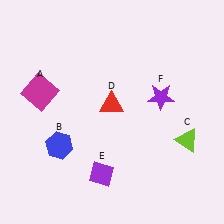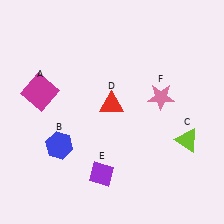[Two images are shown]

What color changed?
The star (F) changed from purple in Image 1 to pink in Image 2.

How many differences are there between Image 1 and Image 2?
There is 1 difference between the two images.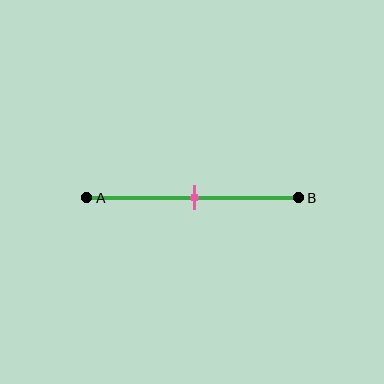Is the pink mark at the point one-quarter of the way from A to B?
No, the mark is at about 50% from A, not at the 25% one-quarter point.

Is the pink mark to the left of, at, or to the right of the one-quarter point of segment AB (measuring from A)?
The pink mark is to the right of the one-quarter point of segment AB.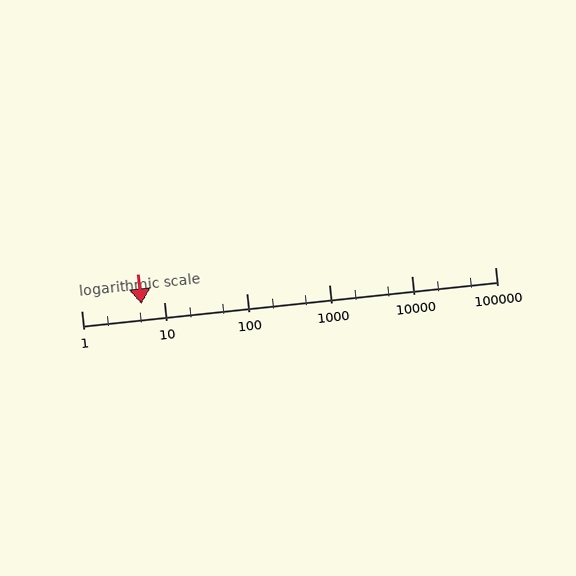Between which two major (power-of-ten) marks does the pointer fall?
The pointer is between 1 and 10.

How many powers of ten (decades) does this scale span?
The scale spans 5 decades, from 1 to 100000.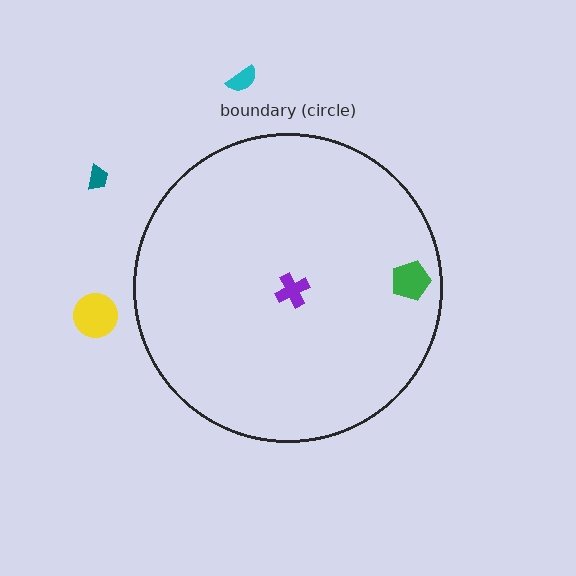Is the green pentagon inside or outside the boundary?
Inside.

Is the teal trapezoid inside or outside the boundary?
Outside.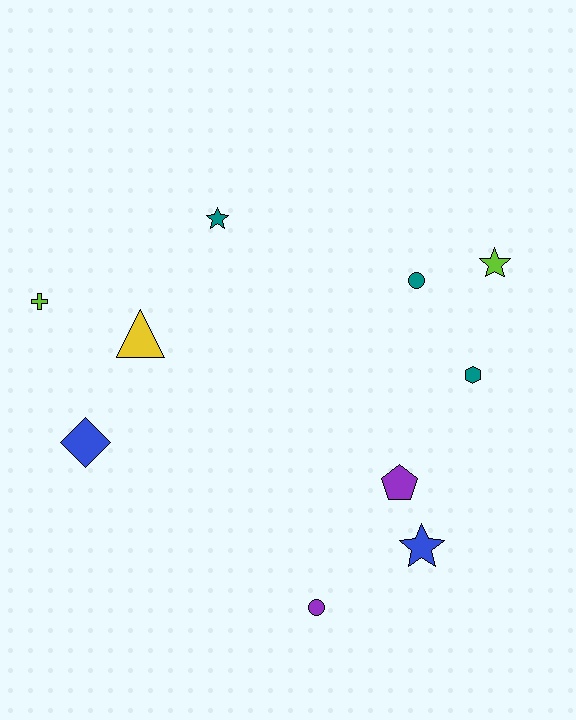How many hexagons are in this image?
There is 1 hexagon.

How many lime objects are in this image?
There are 2 lime objects.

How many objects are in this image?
There are 10 objects.